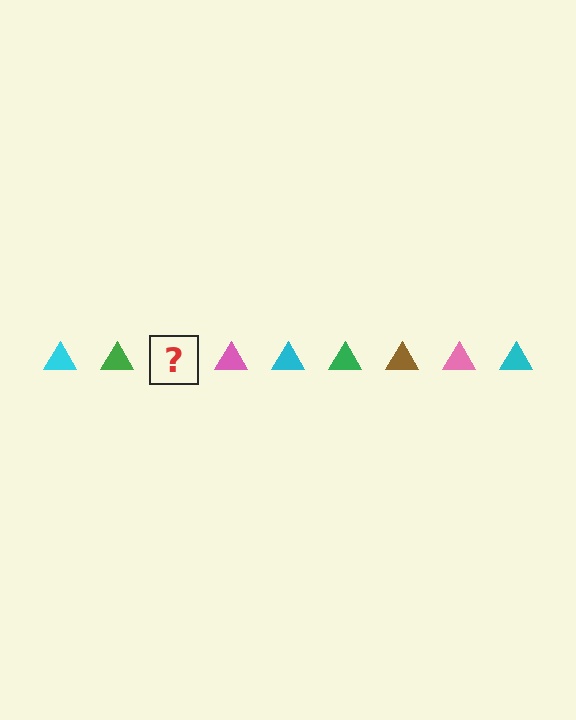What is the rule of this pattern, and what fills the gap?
The rule is that the pattern cycles through cyan, green, brown, pink triangles. The gap should be filled with a brown triangle.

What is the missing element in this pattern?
The missing element is a brown triangle.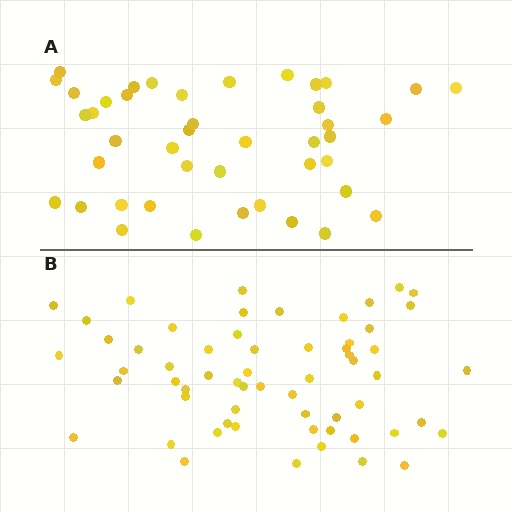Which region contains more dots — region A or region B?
Region B (the bottom region) has more dots.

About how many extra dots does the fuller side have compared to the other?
Region B has approximately 15 more dots than region A.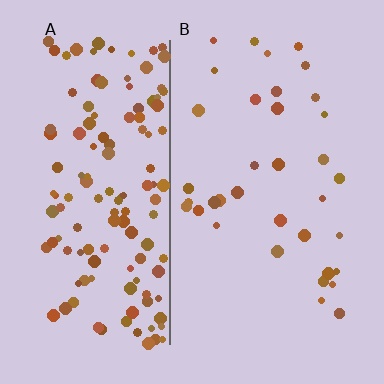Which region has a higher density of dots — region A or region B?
A (the left).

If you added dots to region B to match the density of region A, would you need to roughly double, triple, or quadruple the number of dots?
Approximately quadruple.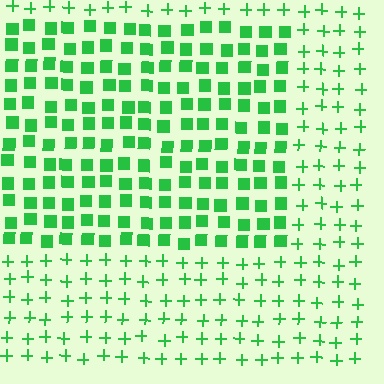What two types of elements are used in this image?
The image uses squares inside the rectangle region and plus signs outside it.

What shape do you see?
I see a rectangle.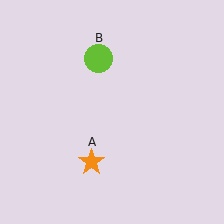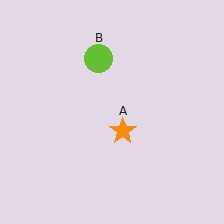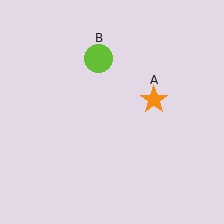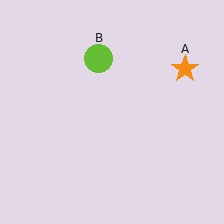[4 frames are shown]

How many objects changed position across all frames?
1 object changed position: orange star (object A).